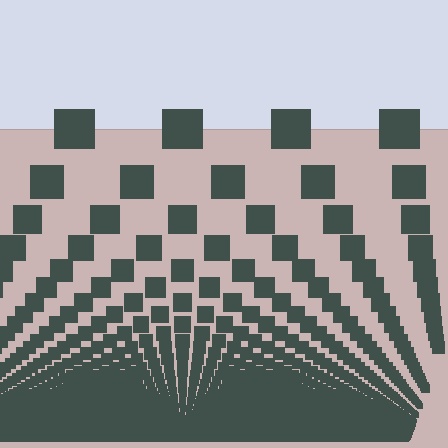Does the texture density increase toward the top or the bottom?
Density increases toward the bottom.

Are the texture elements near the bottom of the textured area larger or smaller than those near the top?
Smaller. The gradient is inverted — elements near the bottom are smaller and denser.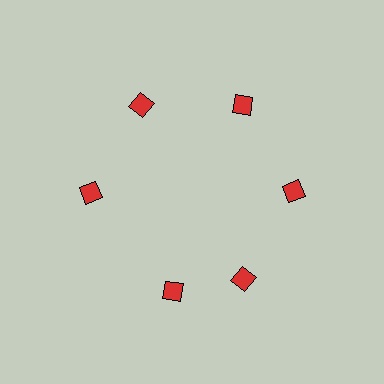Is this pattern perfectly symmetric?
No. The 6 red diamonds are arranged in a ring, but one element near the 7 o'clock position is rotated out of alignment along the ring, breaking the 6-fold rotational symmetry.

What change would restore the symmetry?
The symmetry would be restored by rotating it back into even spacing with its neighbors so that all 6 diamonds sit at equal angles and equal distance from the center.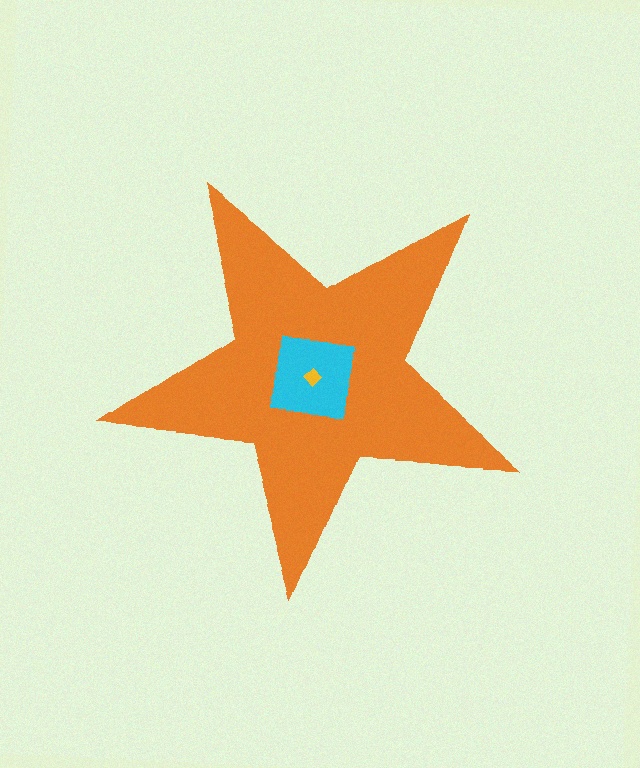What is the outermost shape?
The orange star.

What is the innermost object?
The yellow diamond.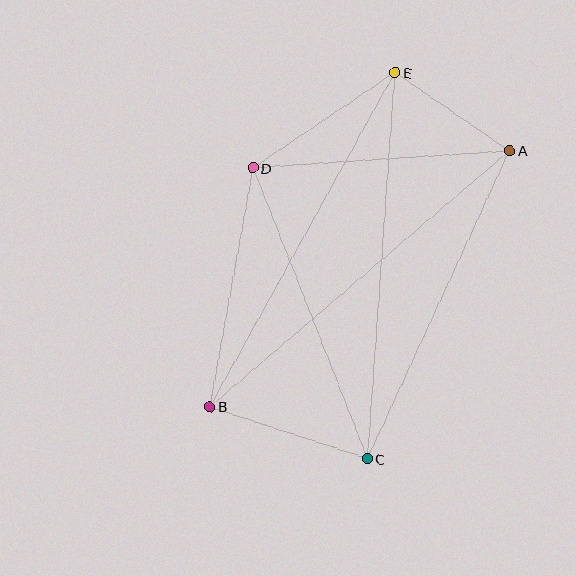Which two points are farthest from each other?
Points A and B are farthest from each other.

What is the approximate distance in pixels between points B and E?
The distance between B and E is approximately 382 pixels.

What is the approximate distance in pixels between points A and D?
The distance between A and D is approximately 257 pixels.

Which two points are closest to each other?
Points A and E are closest to each other.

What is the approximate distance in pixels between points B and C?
The distance between B and C is approximately 166 pixels.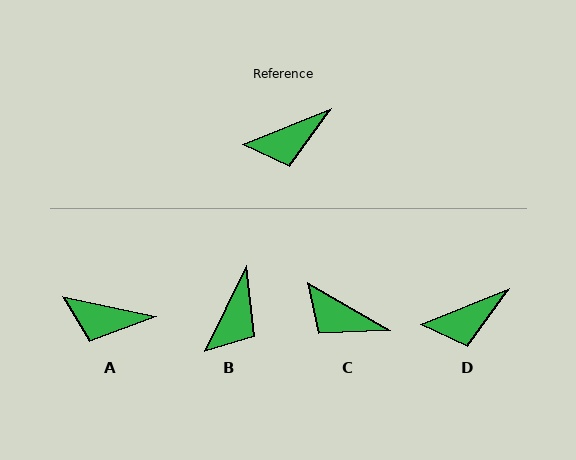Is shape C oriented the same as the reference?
No, it is off by about 52 degrees.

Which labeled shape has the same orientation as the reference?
D.